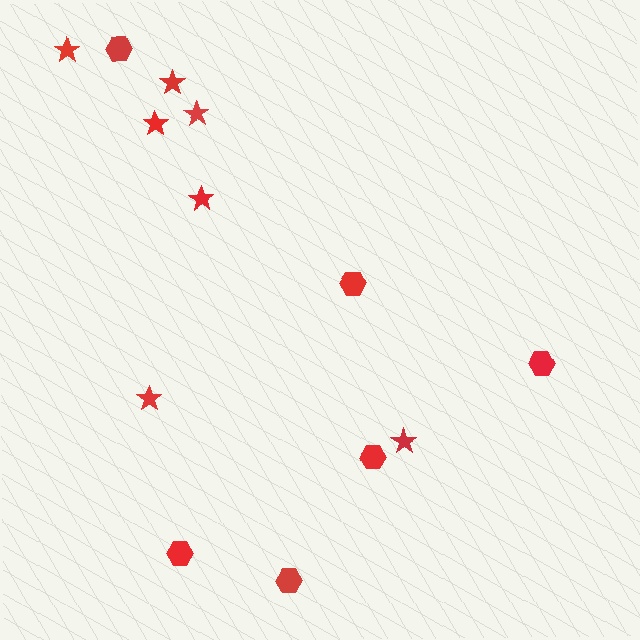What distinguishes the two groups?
There are 2 groups: one group of hexagons (6) and one group of stars (7).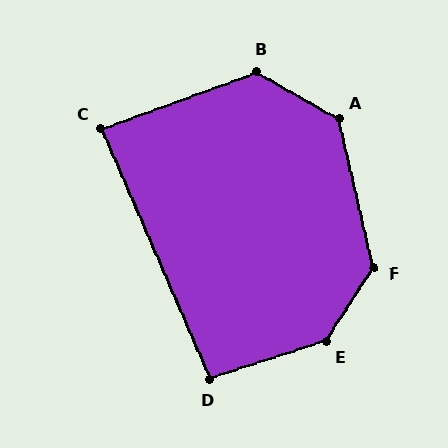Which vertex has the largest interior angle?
E, at approximately 140 degrees.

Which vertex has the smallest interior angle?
C, at approximately 87 degrees.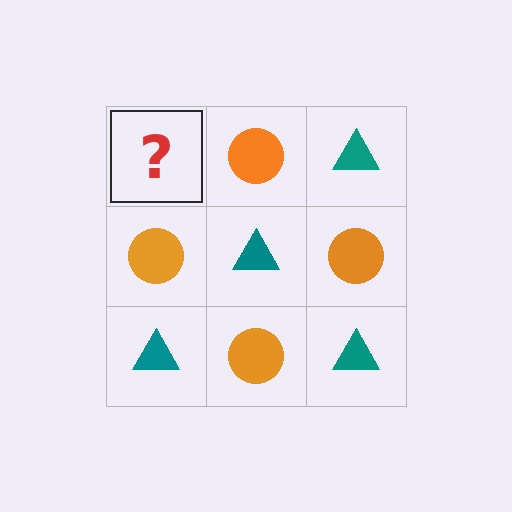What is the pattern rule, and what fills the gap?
The rule is that it alternates teal triangle and orange circle in a checkerboard pattern. The gap should be filled with a teal triangle.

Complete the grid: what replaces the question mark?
The question mark should be replaced with a teal triangle.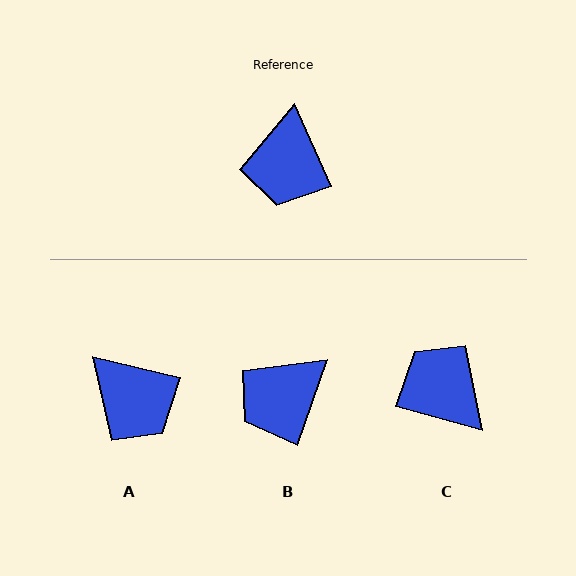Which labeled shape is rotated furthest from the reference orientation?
C, about 129 degrees away.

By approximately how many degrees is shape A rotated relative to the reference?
Approximately 52 degrees counter-clockwise.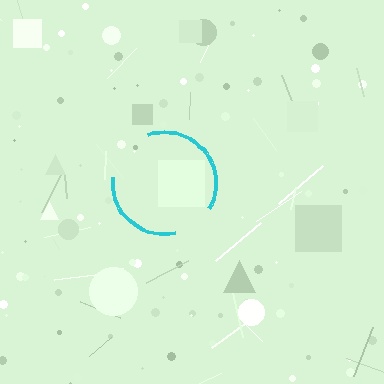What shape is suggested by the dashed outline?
The dashed outline suggests a circle.